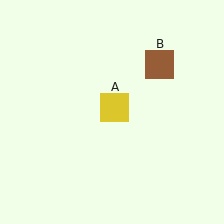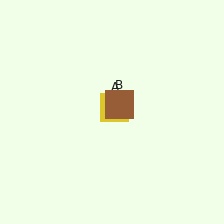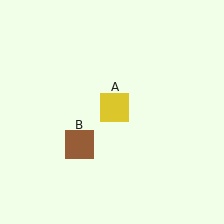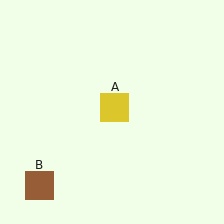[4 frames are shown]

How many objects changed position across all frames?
1 object changed position: brown square (object B).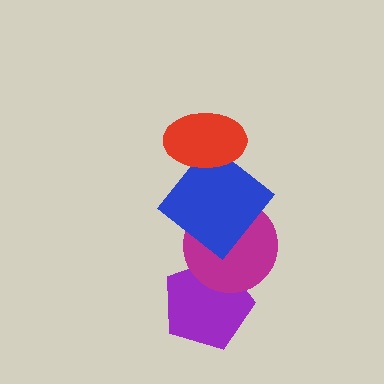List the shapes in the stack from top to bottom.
From top to bottom: the red ellipse, the blue diamond, the magenta circle, the purple pentagon.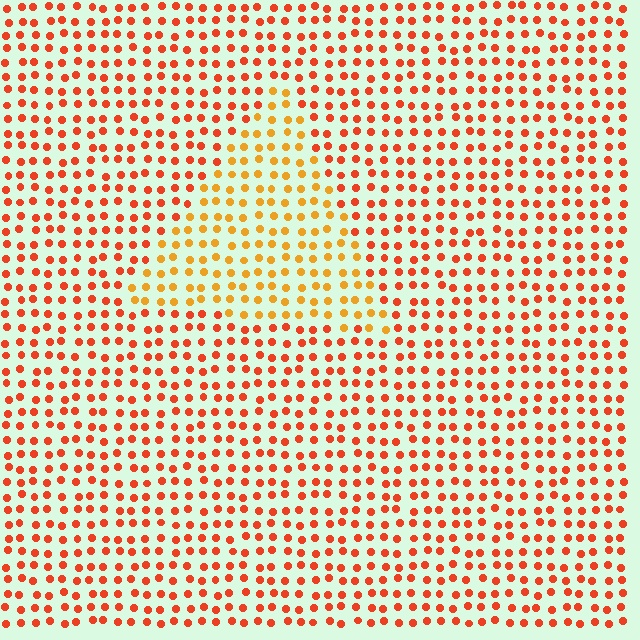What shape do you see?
I see a triangle.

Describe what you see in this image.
The image is filled with small red elements in a uniform arrangement. A triangle-shaped region is visible where the elements are tinted to a slightly different hue, forming a subtle color boundary.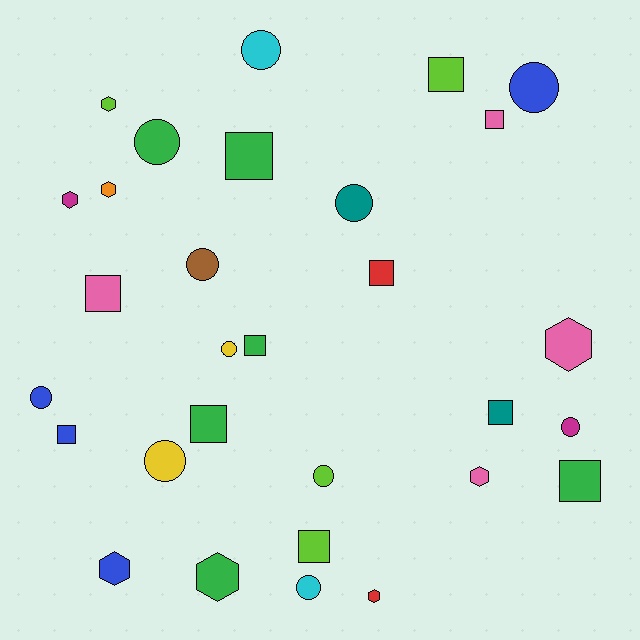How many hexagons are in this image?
There are 8 hexagons.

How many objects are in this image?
There are 30 objects.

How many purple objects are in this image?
There are no purple objects.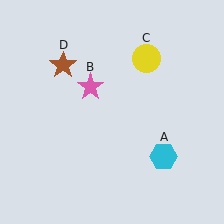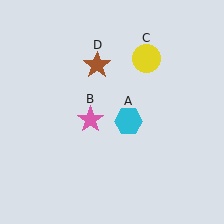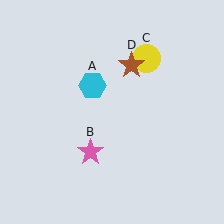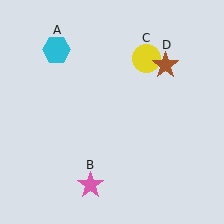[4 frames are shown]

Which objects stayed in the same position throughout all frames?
Yellow circle (object C) remained stationary.